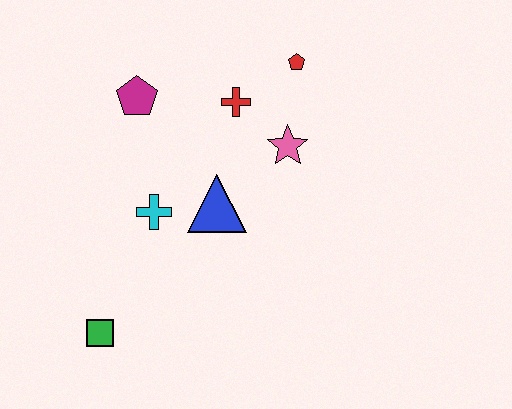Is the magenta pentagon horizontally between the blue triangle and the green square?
Yes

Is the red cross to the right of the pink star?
No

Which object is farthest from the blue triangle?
The green square is farthest from the blue triangle.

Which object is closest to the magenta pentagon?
The red cross is closest to the magenta pentagon.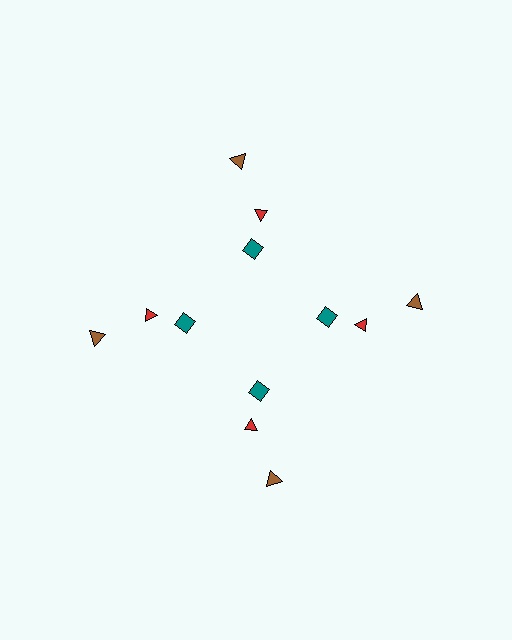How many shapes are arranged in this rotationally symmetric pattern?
There are 12 shapes, arranged in 4 groups of 3.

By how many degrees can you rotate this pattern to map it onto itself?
The pattern maps onto itself every 90 degrees of rotation.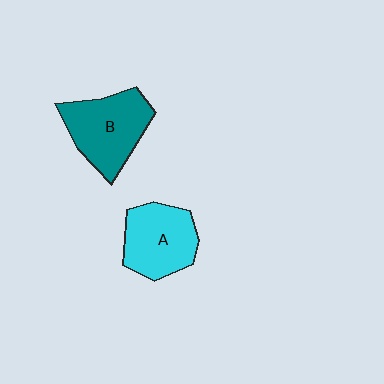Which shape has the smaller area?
Shape A (cyan).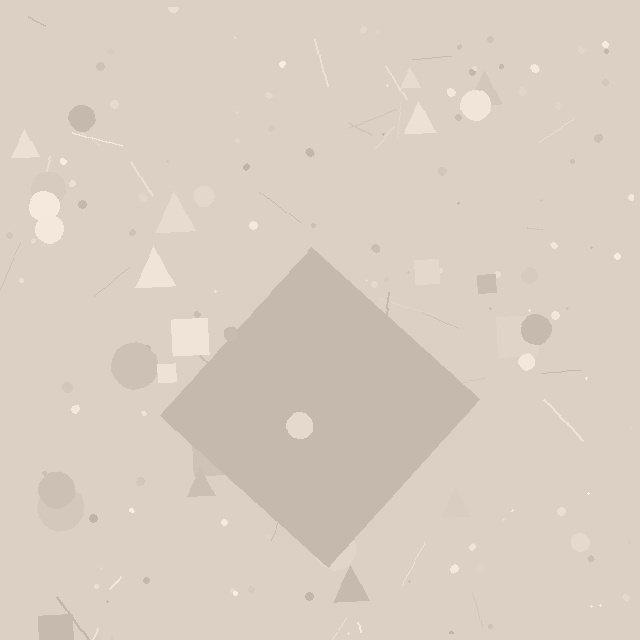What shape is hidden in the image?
A diamond is hidden in the image.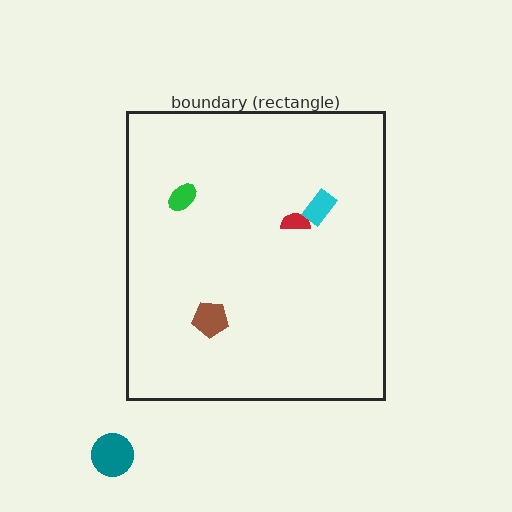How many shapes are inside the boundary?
4 inside, 1 outside.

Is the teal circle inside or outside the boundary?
Outside.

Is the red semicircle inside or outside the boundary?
Inside.